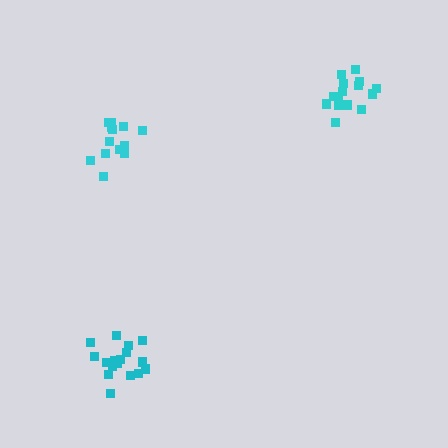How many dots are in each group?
Group 1: 13 dots, Group 2: 15 dots, Group 3: 17 dots (45 total).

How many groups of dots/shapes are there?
There are 3 groups.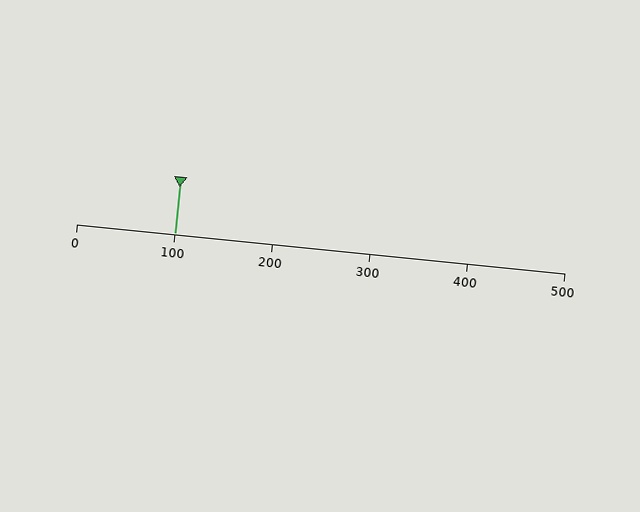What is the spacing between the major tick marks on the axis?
The major ticks are spaced 100 apart.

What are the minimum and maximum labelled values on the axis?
The axis runs from 0 to 500.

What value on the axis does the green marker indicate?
The marker indicates approximately 100.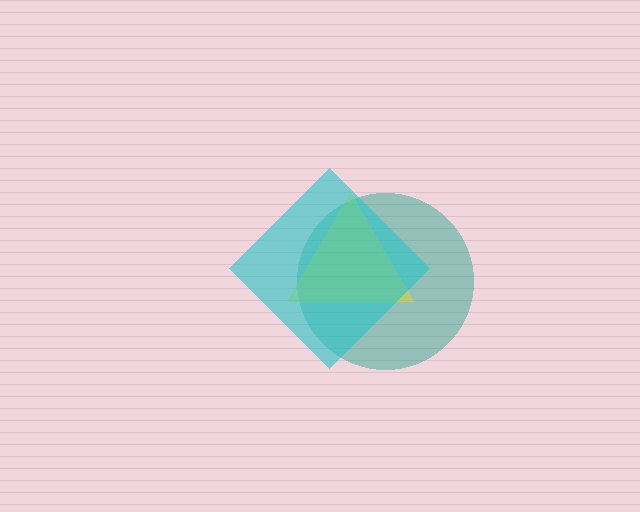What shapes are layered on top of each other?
The layered shapes are: a teal circle, a yellow triangle, a cyan diamond.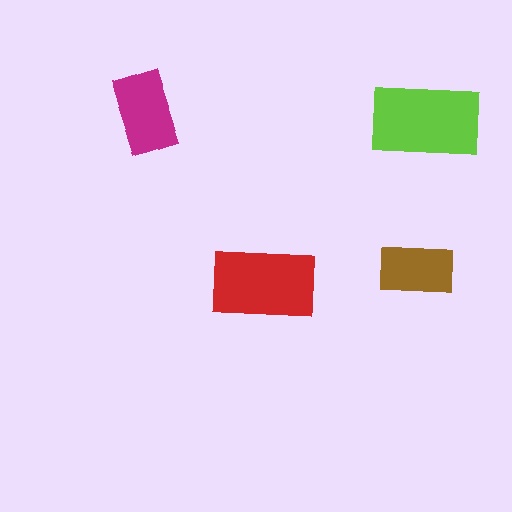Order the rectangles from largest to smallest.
the lime one, the red one, the magenta one, the brown one.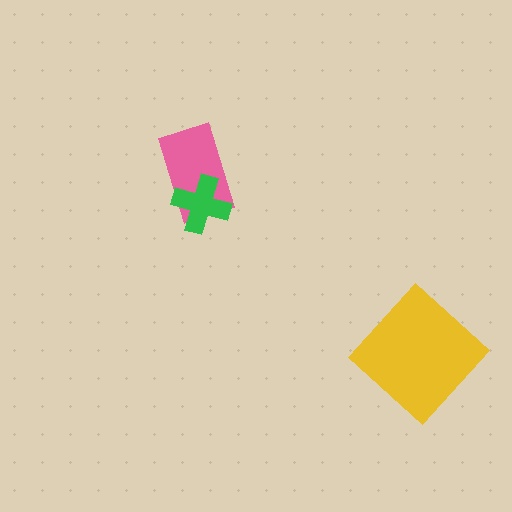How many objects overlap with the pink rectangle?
1 object overlaps with the pink rectangle.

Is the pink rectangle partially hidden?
Yes, it is partially covered by another shape.